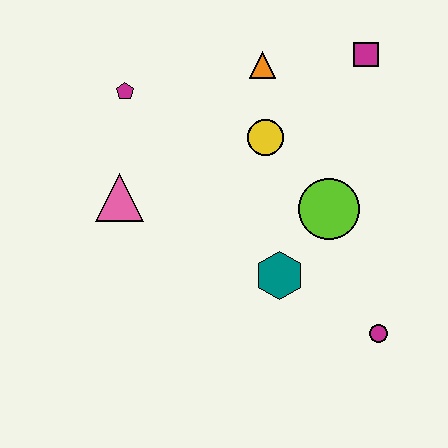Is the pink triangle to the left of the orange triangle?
Yes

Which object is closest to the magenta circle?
The teal hexagon is closest to the magenta circle.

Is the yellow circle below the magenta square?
Yes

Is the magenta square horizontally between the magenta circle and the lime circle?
Yes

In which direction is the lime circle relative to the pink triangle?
The lime circle is to the right of the pink triangle.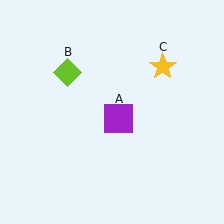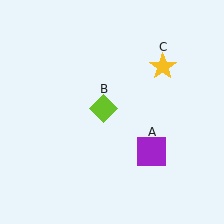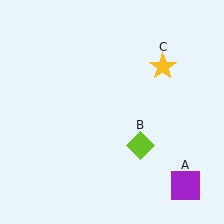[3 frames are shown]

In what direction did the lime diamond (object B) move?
The lime diamond (object B) moved down and to the right.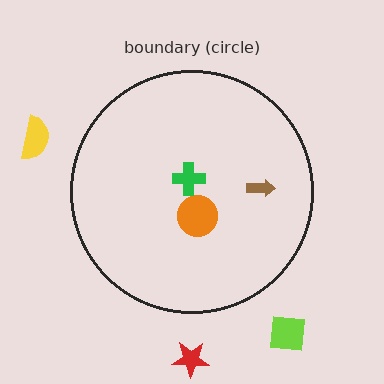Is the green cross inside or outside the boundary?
Inside.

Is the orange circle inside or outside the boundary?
Inside.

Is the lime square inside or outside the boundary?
Outside.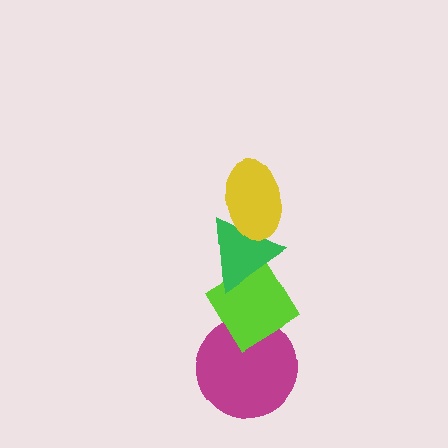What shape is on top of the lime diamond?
The green triangle is on top of the lime diamond.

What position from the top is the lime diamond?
The lime diamond is 3rd from the top.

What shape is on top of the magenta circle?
The lime diamond is on top of the magenta circle.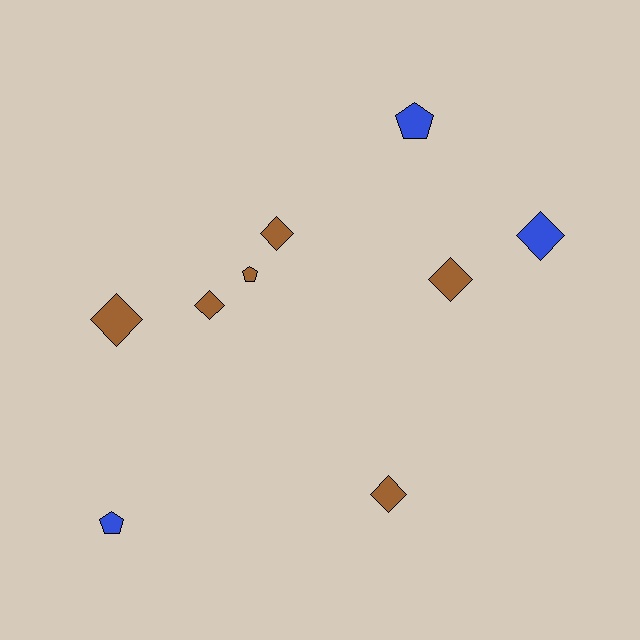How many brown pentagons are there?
There is 1 brown pentagon.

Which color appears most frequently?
Brown, with 6 objects.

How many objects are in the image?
There are 9 objects.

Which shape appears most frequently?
Diamond, with 6 objects.